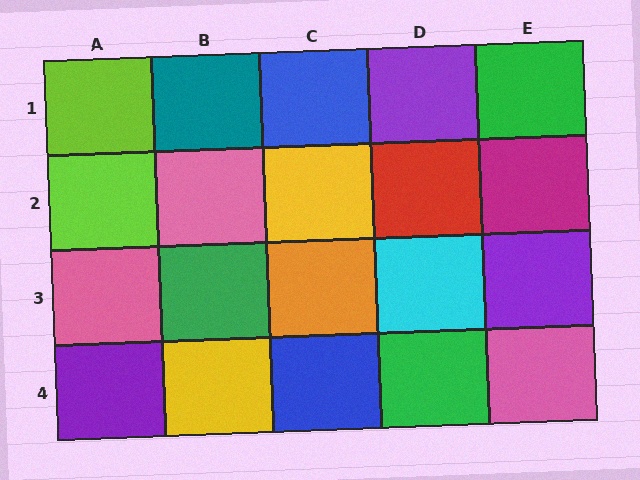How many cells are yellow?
2 cells are yellow.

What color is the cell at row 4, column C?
Blue.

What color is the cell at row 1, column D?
Purple.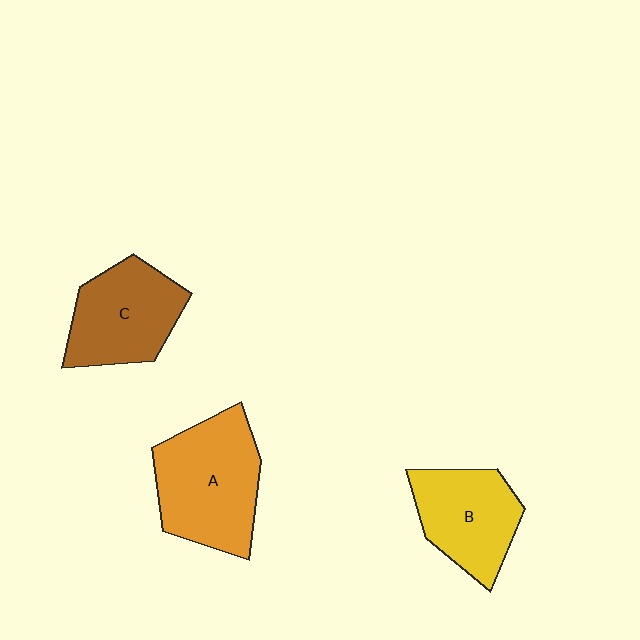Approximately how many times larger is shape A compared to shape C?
Approximately 1.3 times.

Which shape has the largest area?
Shape A (orange).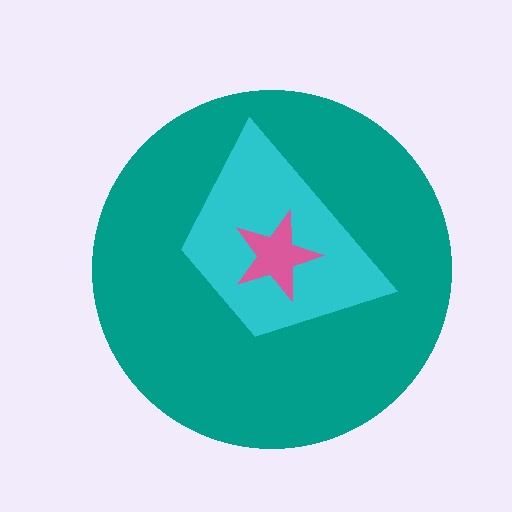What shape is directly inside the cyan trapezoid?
The pink star.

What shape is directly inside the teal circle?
The cyan trapezoid.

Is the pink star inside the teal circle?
Yes.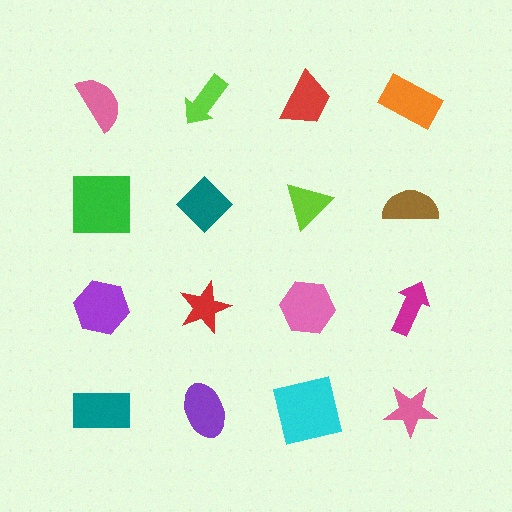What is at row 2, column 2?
A teal diamond.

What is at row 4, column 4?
A pink star.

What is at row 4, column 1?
A teal rectangle.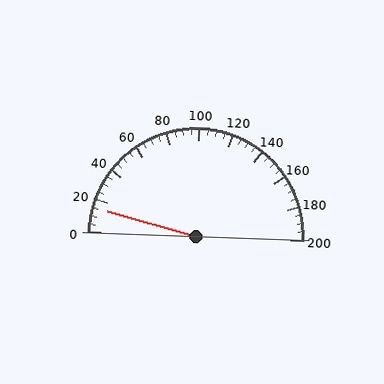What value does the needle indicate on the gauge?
The needle indicates approximately 15.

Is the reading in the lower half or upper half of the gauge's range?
The reading is in the lower half of the range (0 to 200).